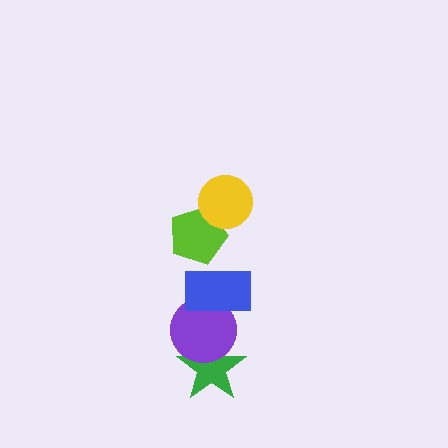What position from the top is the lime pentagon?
The lime pentagon is 2nd from the top.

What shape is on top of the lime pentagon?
The yellow circle is on top of the lime pentagon.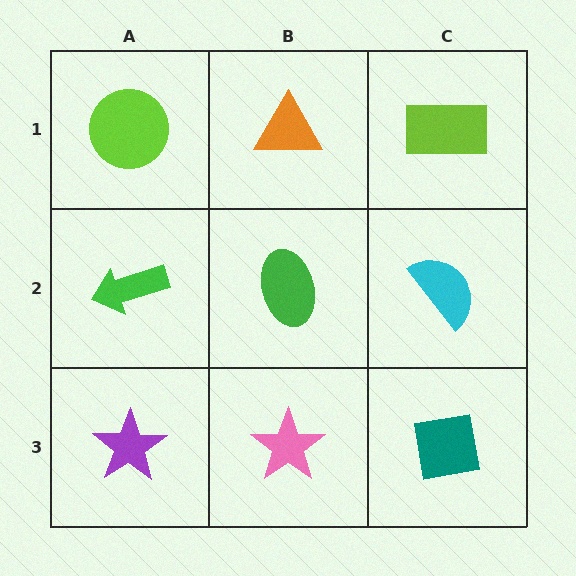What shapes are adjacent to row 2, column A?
A lime circle (row 1, column A), a purple star (row 3, column A), a green ellipse (row 2, column B).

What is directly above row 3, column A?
A green arrow.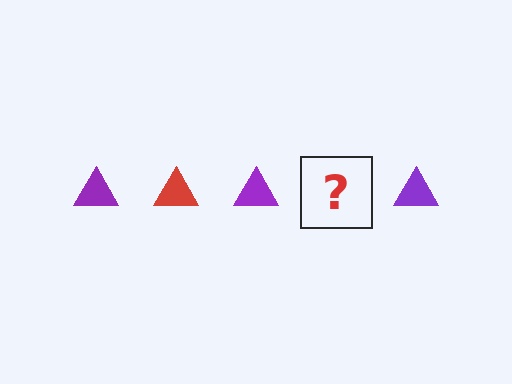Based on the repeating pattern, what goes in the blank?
The blank should be a red triangle.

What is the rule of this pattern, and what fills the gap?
The rule is that the pattern cycles through purple, red triangles. The gap should be filled with a red triangle.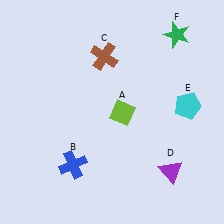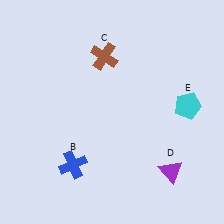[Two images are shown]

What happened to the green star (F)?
The green star (F) was removed in Image 2. It was in the top-right area of Image 1.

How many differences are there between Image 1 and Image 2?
There are 2 differences between the two images.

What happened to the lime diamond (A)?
The lime diamond (A) was removed in Image 2. It was in the bottom-right area of Image 1.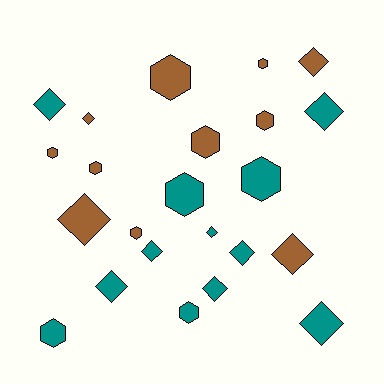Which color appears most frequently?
Teal, with 12 objects.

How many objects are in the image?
There are 23 objects.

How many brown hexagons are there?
There are 7 brown hexagons.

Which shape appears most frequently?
Diamond, with 12 objects.